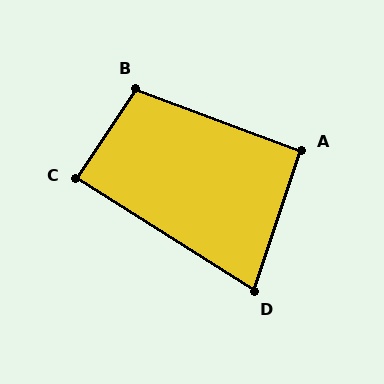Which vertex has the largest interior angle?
B, at approximately 104 degrees.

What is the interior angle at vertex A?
Approximately 92 degrees (approximately right).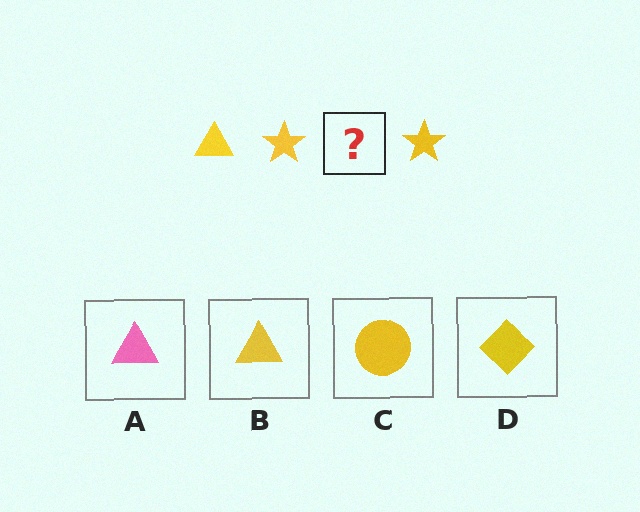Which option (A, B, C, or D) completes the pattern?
B.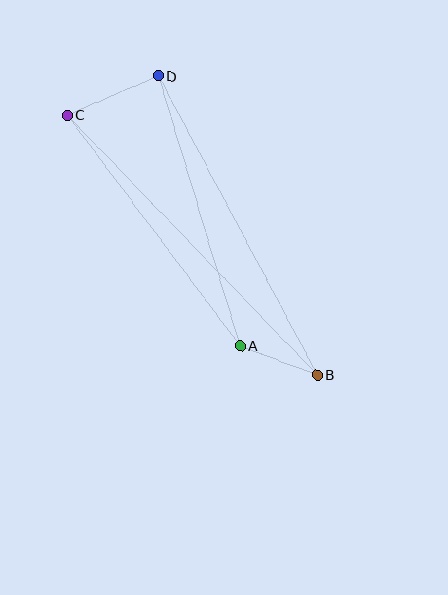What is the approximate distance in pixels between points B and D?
The distance between B and D is approximately 338 pixels.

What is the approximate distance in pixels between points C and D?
The distance between C and D is approximately 99 pixels.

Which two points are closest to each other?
Points A and B are closest to each other.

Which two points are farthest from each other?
Points B and C are farthest from each other.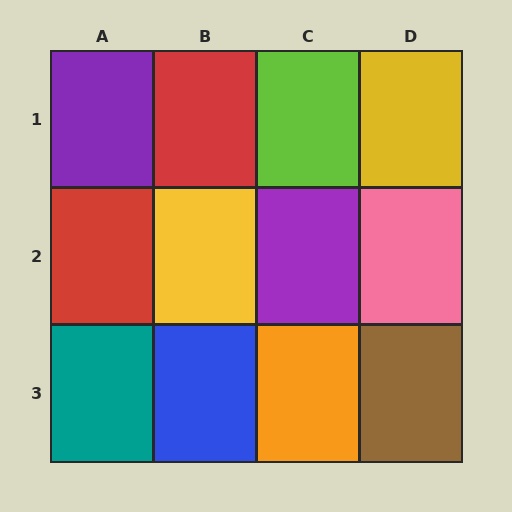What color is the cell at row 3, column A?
Teal.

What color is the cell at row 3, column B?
Blue.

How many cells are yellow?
2 cells are yellow.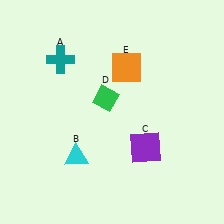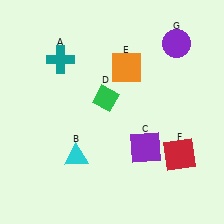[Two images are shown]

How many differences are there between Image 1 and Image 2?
There are 2 differences between the two images.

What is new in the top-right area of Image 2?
A purple circle (G) was added in the top-right area of Image 2.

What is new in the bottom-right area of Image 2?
A red square (F) was added in the bottom-right area of Image 2.